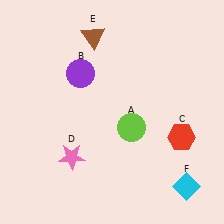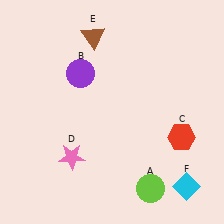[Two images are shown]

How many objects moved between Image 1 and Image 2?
1 object moved between the two images.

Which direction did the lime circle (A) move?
The lime circle (A) moved down.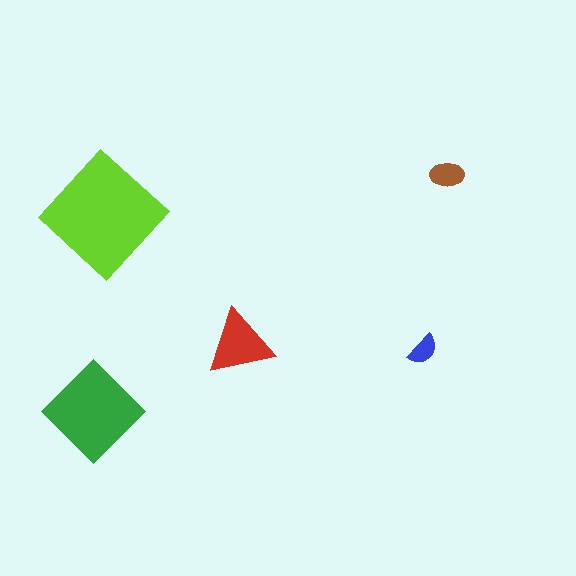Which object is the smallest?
The blue semicircle.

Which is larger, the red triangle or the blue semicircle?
The red triangle.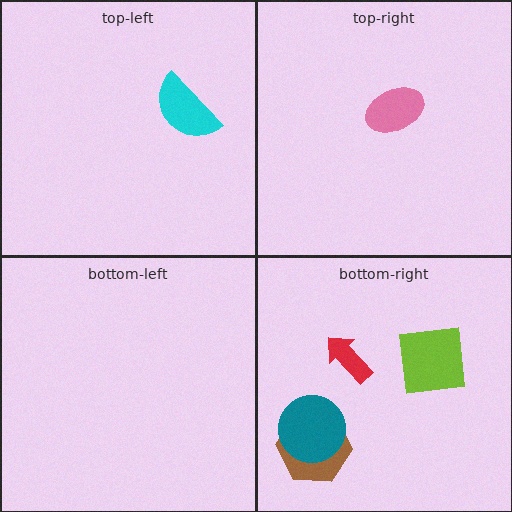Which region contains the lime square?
The bottom-right region.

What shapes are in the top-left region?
The cyan semicircle.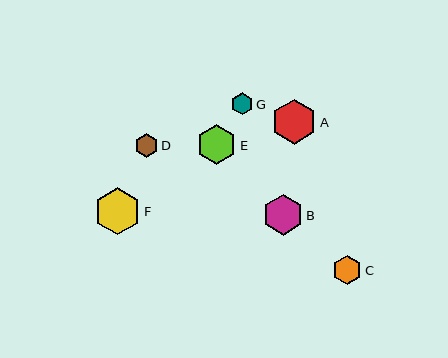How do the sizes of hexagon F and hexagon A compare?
Hexagon F and hexagon A are approximately the same size.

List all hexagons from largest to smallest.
From largest to smallest: F, A, B, E, C, D, G.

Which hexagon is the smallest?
Hexagon G is the smallest with a size of approximately 21 pixels.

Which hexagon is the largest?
Hexagon F is the largest with a size of approximately 47 pixels.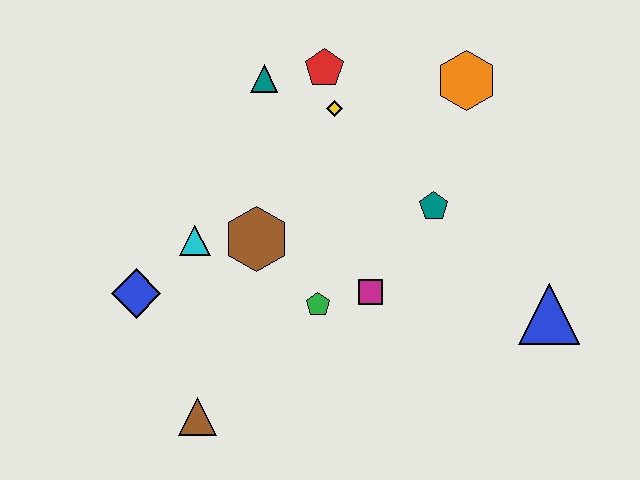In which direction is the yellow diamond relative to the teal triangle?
The yellow diamond is to the right of the teal triangle.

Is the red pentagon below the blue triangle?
No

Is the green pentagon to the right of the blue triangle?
No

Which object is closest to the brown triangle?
The blue diamond is closest to the brown triangle.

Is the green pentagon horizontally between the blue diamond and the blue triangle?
Yes